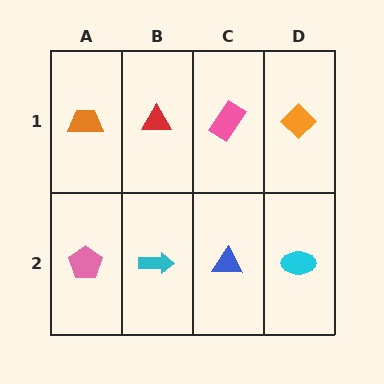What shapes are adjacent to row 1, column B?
A cyan arrow (row 2, column B), an orange trapezoid (row 1, column A), a pink rectangle (row 1, column C).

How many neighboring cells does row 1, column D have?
2.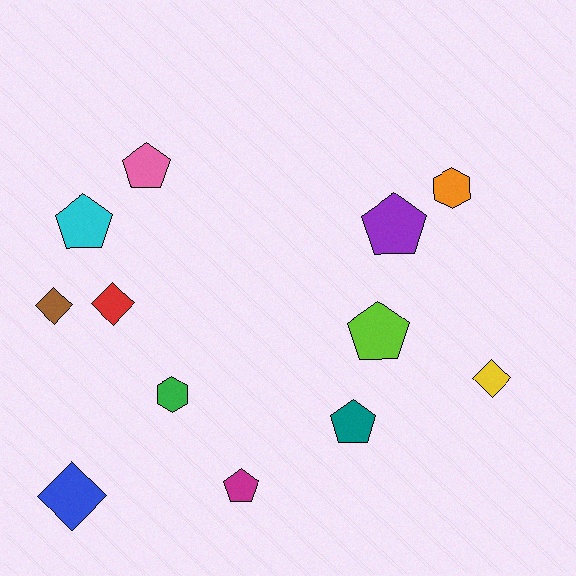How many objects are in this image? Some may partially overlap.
There are 12 objects.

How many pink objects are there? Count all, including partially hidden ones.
There is 1 pink object.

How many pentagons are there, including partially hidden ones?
There are 6 pentagons.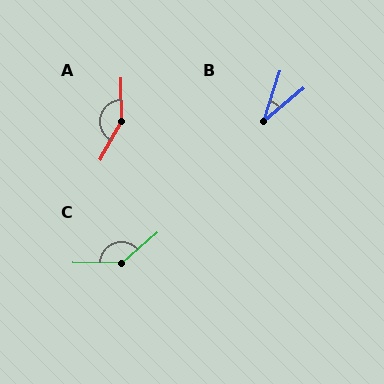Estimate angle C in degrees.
Approximately 138 degrees.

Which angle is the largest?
A, at approximately 150 degrees.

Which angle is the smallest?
B, at approximately 32 degrees.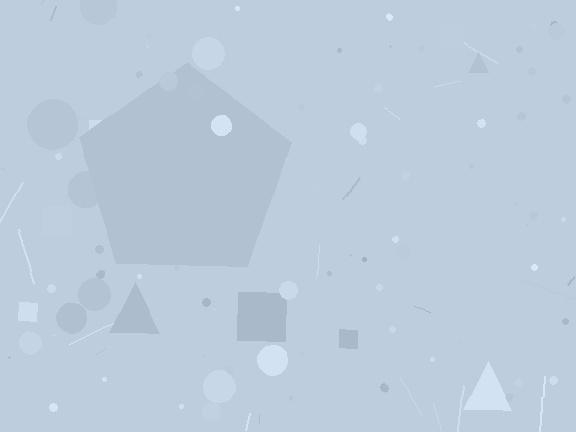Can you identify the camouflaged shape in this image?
The camouflaged shape is a pentagon.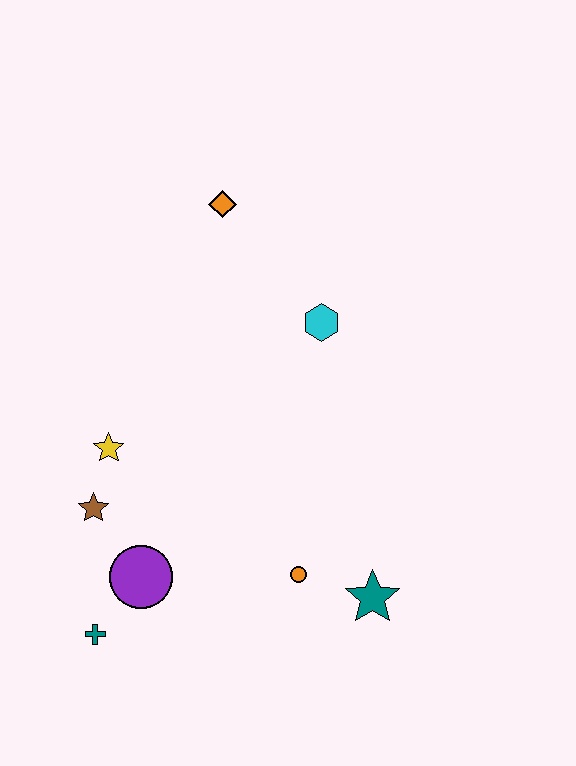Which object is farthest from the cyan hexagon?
The teal cross is farthest from the cyan hexagon.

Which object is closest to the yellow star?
The brown star is closest to the yellow star.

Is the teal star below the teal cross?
No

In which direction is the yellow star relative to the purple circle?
The yellow star is above the purple circle.